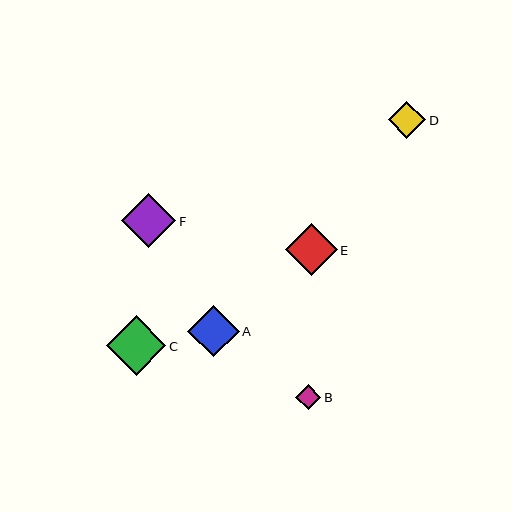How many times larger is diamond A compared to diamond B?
Diamond A is approximately 2.1 times the size of diamond B.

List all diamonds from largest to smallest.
From largest to smallest: C, F, A, E, D, B.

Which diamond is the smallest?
Diamond B is the smallest with a size of approximately 25 pixels.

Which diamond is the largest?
Diamond C is the largest with a size of approximately 59 pixels.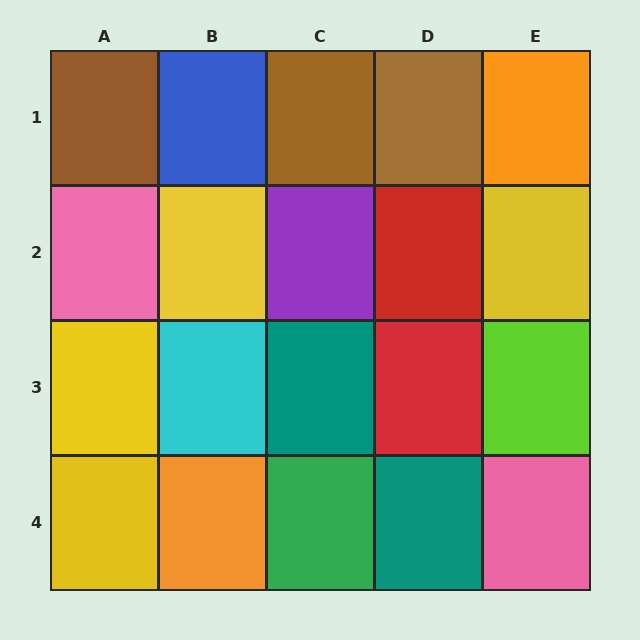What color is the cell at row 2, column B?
Yellow.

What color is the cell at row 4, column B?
Orange.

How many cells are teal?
2 cells are teal.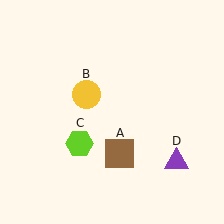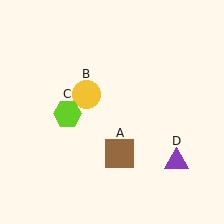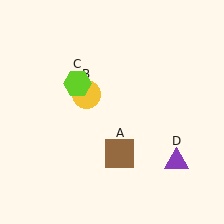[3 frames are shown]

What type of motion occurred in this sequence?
The lime hexagon (object C) rotated clockwise around the center of the scene.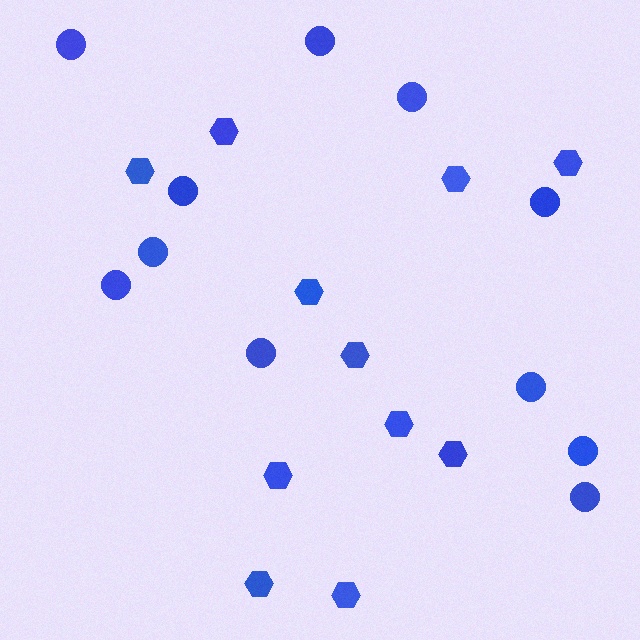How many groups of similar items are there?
There are 2 groups: one group of circles (11) and one group of hexagons (11).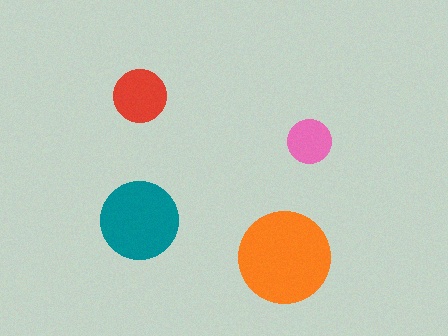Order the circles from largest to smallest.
the orange one, the teal one, the red one, the pink one.